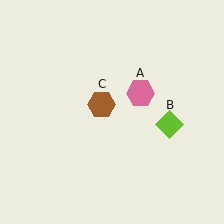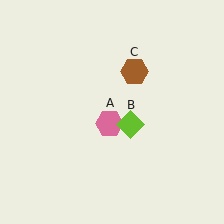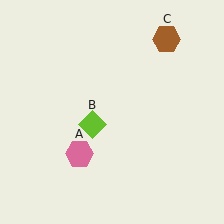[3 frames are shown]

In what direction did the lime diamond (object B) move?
The lime diamond (object B) moved left.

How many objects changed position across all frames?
3 objects changed position: pink hexagon (object A), lime diamond (object B), brown hexagon (object C).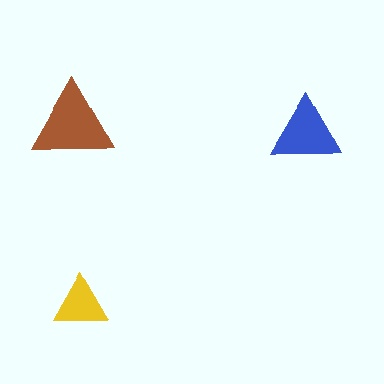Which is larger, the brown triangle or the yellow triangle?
The brown one.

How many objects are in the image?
There are 3 objects in the image.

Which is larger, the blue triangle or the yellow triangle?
The blue one.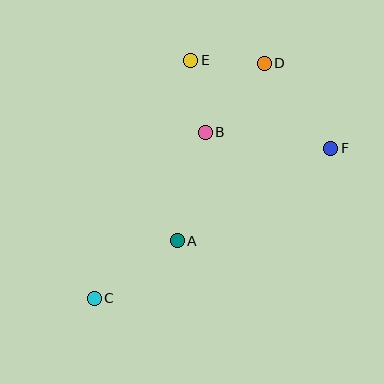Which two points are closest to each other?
Points B and E are closest to each other.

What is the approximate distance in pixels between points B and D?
The distance between B and D is approximately 91 pixels.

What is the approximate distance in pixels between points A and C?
The distance between A and C is approximately 101 pixels.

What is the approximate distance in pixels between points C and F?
The distance between C and F is approximately 280 pixels.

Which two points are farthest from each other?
Points C and D are farthest from each other.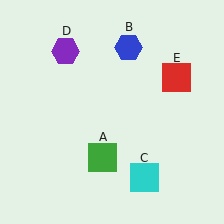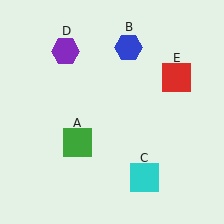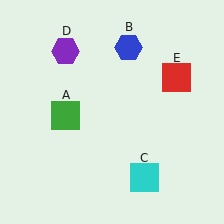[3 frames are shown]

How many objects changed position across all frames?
1 object changed position: green square (object A).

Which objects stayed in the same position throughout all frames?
Blue hexagon (object B) and cyan square (object C) and purple hexagon (object D) and red square (object E) remained stationary.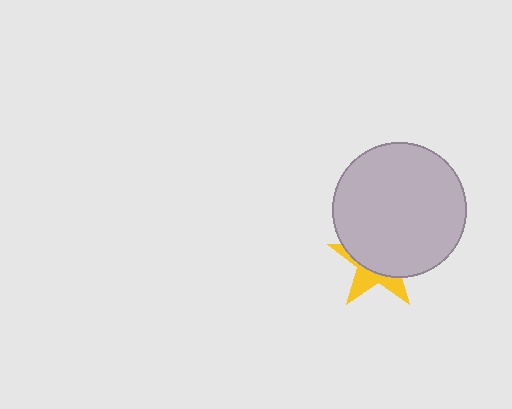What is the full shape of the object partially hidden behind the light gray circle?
The partially hidden object is a yellow star.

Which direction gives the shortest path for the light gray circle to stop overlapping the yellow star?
Moving up gives the shortest separation.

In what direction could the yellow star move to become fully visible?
The yellow star could move down. That would shift it out from behind the light gray circle entirely.